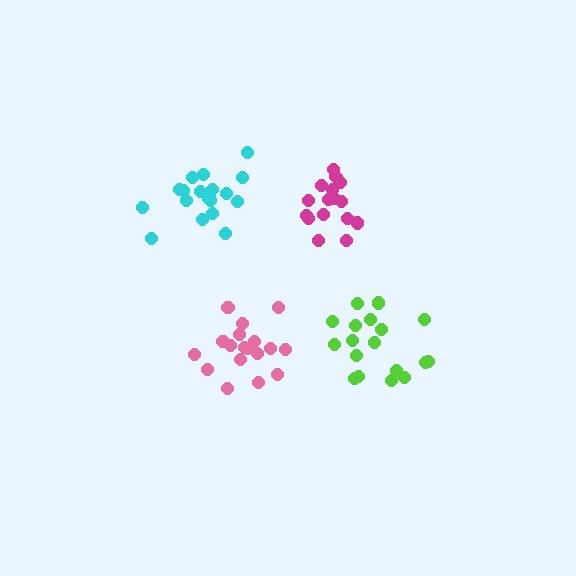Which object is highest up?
The cyan cluster is topmost.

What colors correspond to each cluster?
The clusters are colored: pink, lime, cyan, magenta.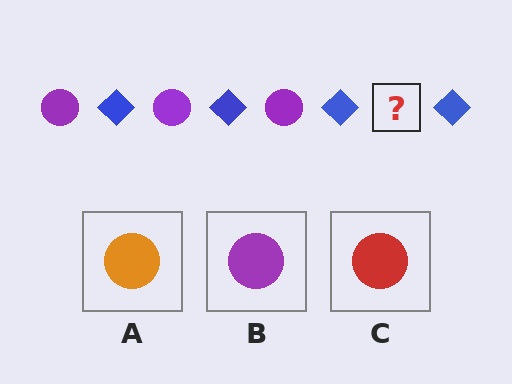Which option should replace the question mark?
Option B.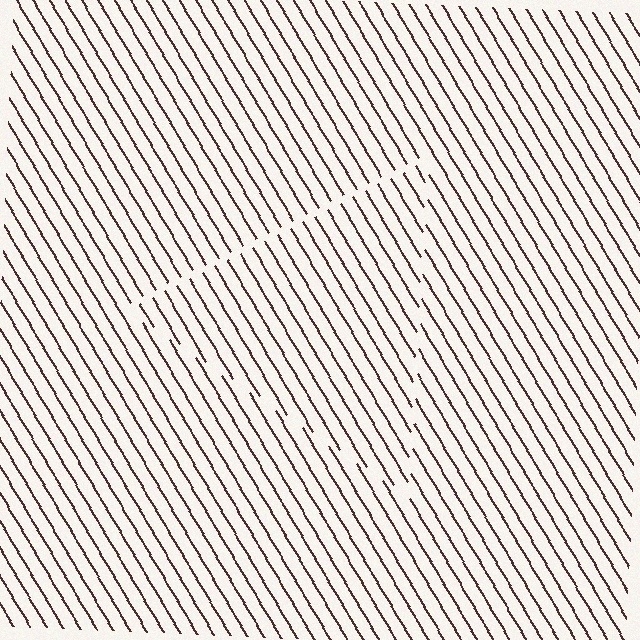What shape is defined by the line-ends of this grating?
An illusory triangle. The interior of the shape contains the same grating, shifted by half a period — the contour is defined by the phase discontinuity where line-ends from the inner and outer gratings abut.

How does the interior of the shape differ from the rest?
The interior of the shape contains the same grating, shifted by half a period — the contour is defined by the phase discontinuity where line-ends from the inner and outer gratings abut.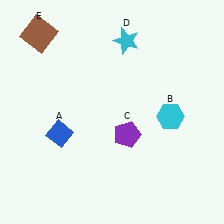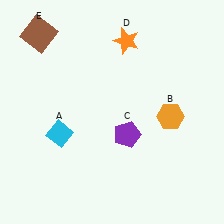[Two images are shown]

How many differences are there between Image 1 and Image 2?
There are 3 differences between the two images.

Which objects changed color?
A changed from blue to cyan. B changed from cyan to orange. D changed from cyan to orange.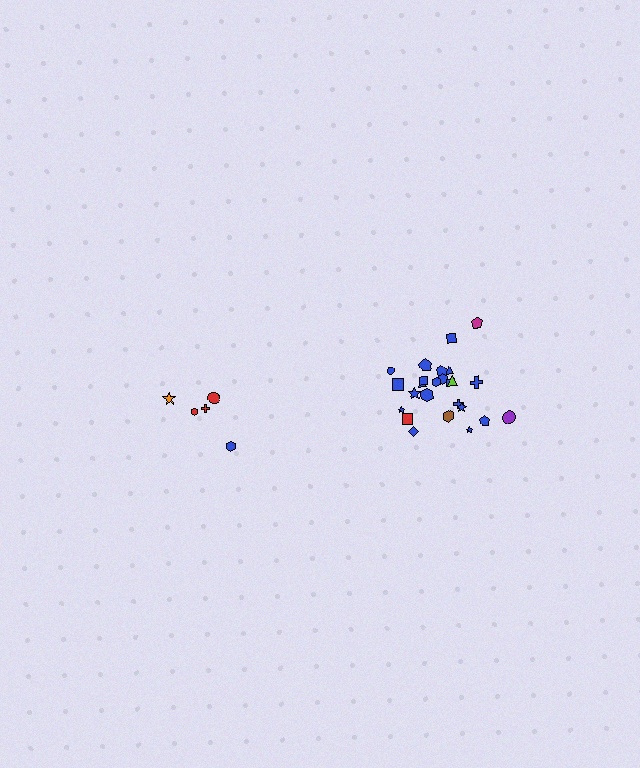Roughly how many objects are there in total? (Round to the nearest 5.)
Roughly 30 objects in total.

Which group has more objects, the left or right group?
The right group.